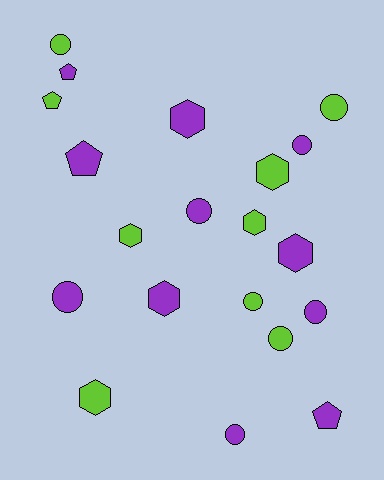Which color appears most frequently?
Purple, with 11 objects.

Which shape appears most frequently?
Circle, with 9 objects.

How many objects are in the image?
There are 20 objects.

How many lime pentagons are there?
There is 1 lime pentagon.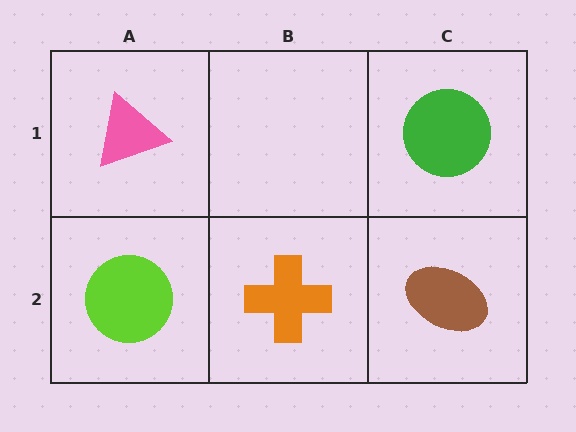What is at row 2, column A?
A lime circle.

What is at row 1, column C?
A green circle.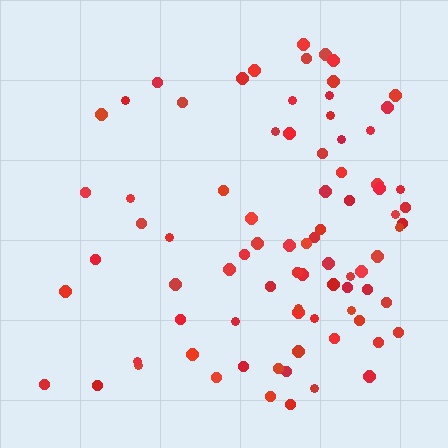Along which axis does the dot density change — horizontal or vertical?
Horizontal.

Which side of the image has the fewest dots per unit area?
The left.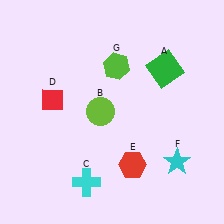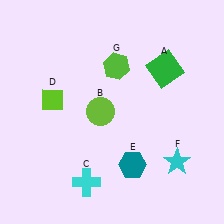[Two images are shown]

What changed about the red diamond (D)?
In Image 1, D is red. In Image 2, it changed to lime.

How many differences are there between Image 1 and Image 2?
There are 2 differences between the two images.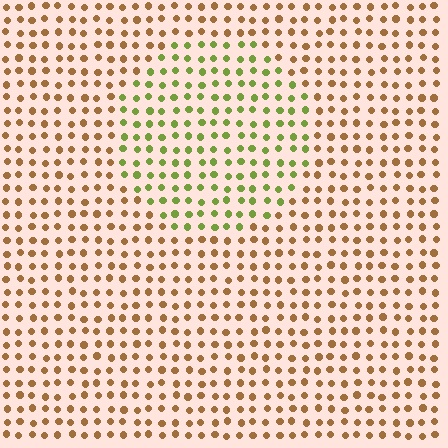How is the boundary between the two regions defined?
The boundary is defined purely by a slight shift in hue (about 56 degrees). Spacing, size, and orientation are identical on both sides.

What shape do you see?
I see a circle.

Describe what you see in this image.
The image is filled with small brown elements in a uniform arrangement. A circle-shaped region is visible where the elements are tinted to a slightly different hue, forming a subtle color boundary.